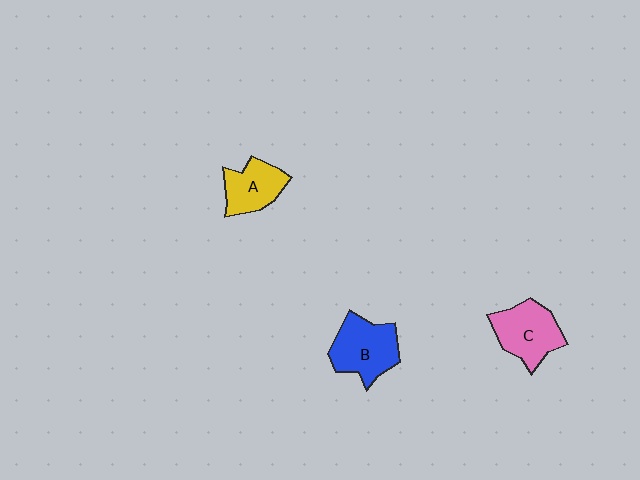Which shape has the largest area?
Shape B (blue).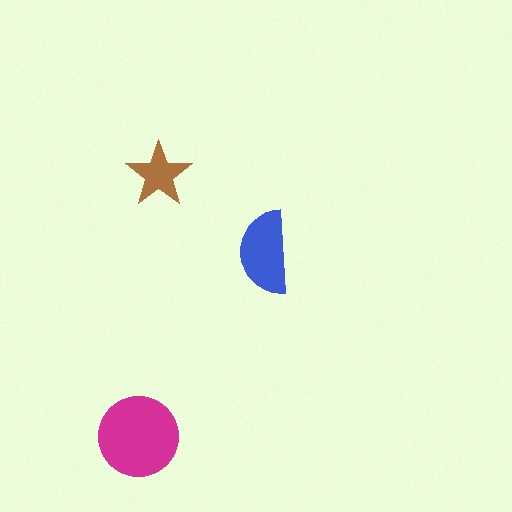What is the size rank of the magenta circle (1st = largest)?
1st.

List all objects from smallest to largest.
The brown star, the blue semicircle, the magenta circle.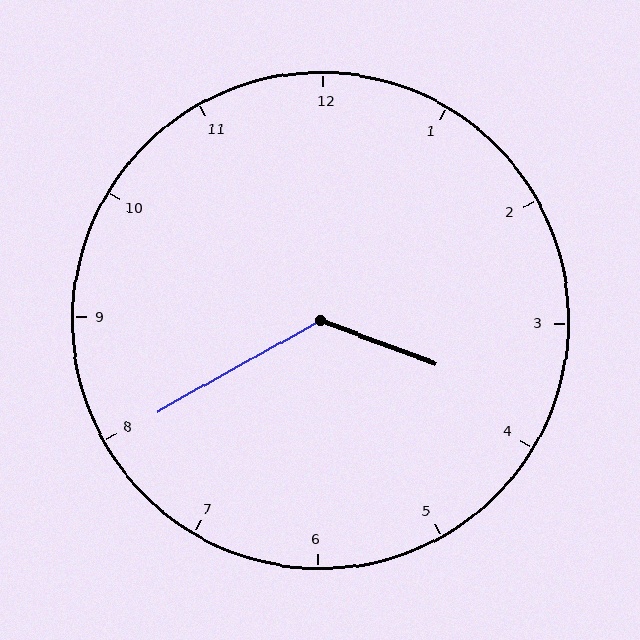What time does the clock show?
3:40.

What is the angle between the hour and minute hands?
Approximately 130 degrees.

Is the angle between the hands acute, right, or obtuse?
It is obtuse.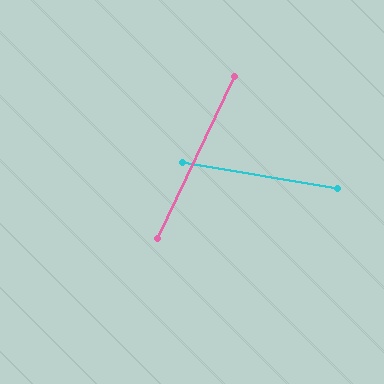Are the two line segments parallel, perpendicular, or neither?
Neither parallel nor perpendicular — they differ by about 74°.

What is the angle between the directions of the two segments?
Approximately 74 degrees.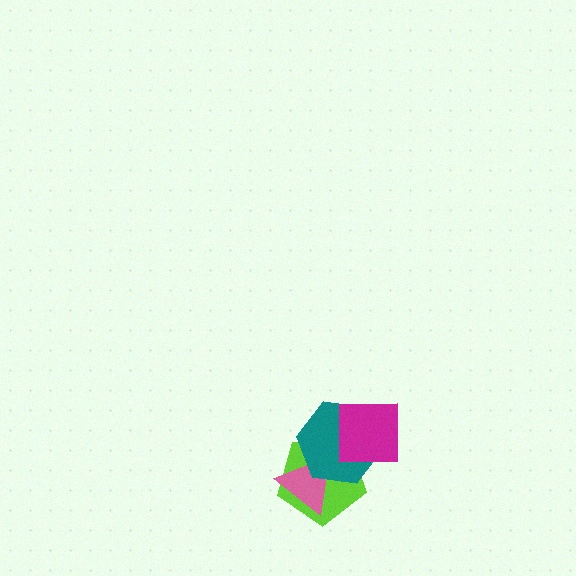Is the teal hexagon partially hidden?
Yes, it is partially covered by another shape.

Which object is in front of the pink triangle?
The teal hexagon is in front of the pink triangle.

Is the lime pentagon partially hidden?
Yes, it is partially covered by another shape.